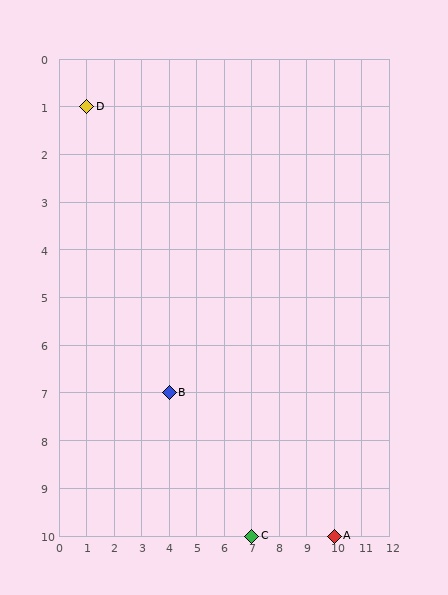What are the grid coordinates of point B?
Point B is at grid coordinates (4, 7).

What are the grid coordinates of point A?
Point A is at grid coordinates (10, 10).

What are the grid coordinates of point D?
Point D is at grid coordinates (1, 1).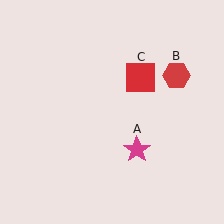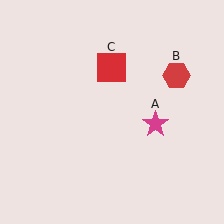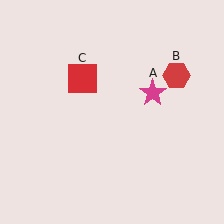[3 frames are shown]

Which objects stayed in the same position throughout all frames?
Red hexagon (object B) remained stationary.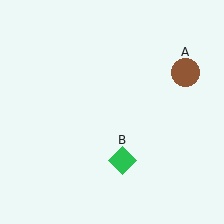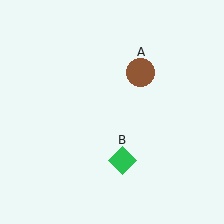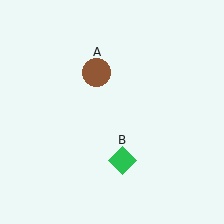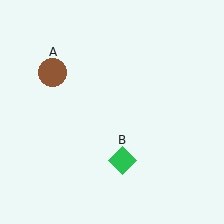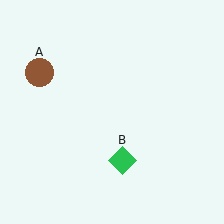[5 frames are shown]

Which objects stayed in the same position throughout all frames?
Green diamond (object B) remained stationary.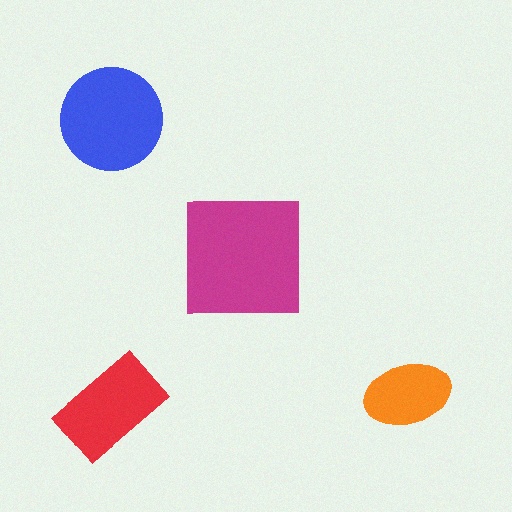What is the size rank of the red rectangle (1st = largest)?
3rd.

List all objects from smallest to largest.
The orange ellipse, the red rectangle, the blue circle, the magenta square.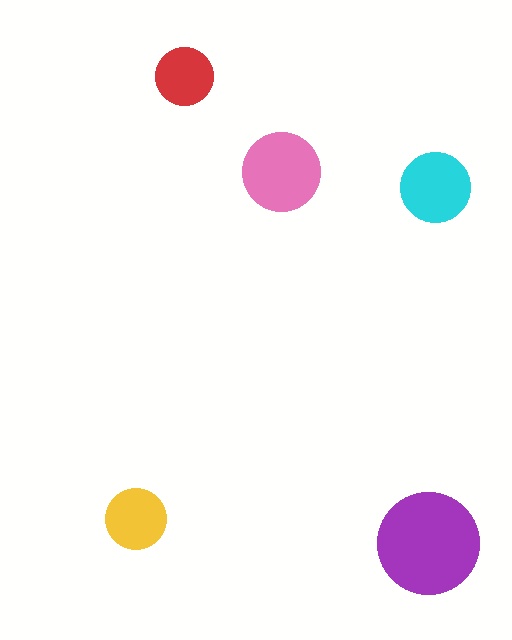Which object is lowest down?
The purple circle is bottommost.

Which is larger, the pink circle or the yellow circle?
The pink one.